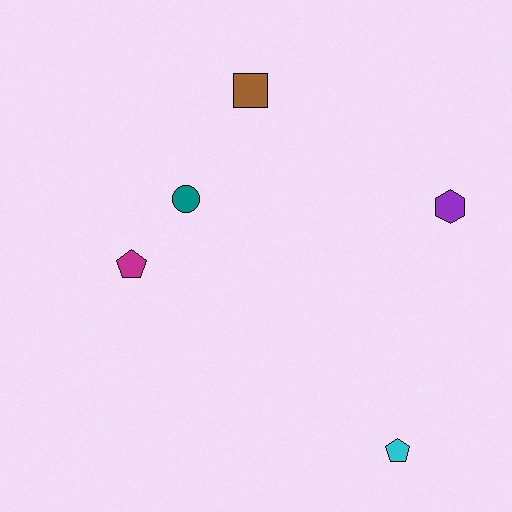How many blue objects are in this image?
There are no blue objects.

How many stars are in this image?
There are no stars.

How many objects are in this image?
There are 5 objects.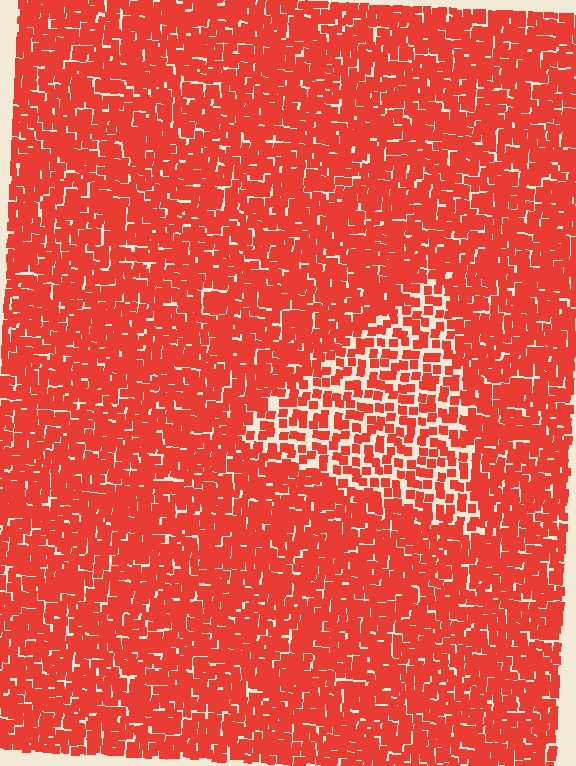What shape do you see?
I see a triangle.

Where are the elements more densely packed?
The elements are more densely packed outside the triangle boundary.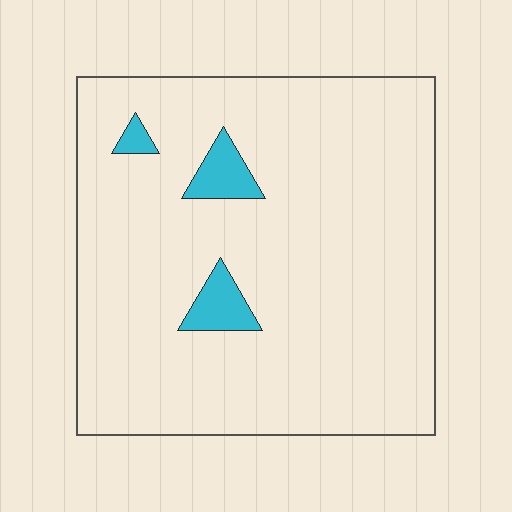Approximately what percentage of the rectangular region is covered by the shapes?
Approximately 5%.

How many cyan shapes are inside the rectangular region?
3.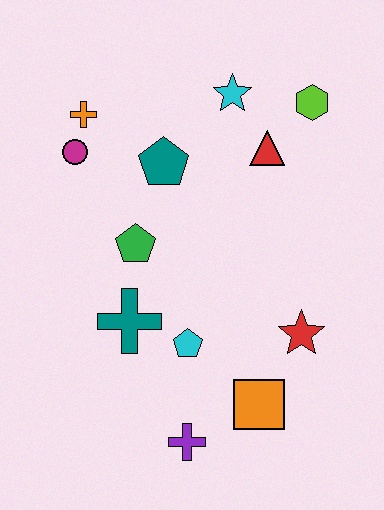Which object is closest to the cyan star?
The red triangle is closest to the cyan star.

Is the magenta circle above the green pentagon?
Yes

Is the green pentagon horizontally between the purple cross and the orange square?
No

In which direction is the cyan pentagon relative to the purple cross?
The cyan pentagon is above the purple cross.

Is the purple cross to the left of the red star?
Yes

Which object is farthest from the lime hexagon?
The purple cross is farthest from the lime hexagon.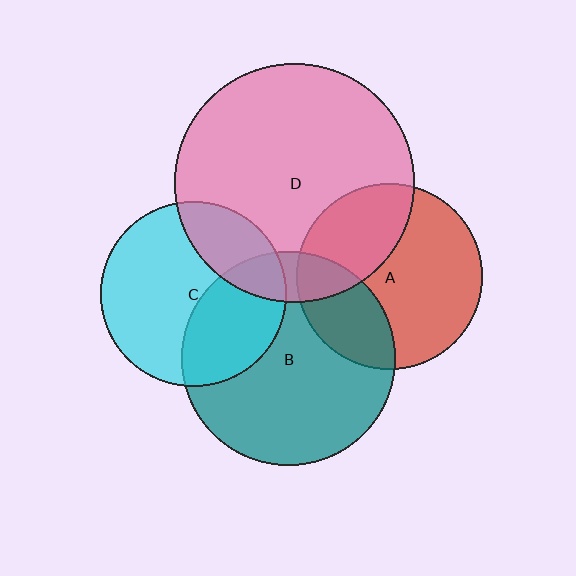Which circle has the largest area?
Circle D (pink).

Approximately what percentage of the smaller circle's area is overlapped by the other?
Approximately 25%.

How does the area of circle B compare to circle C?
Approximately 1.3 times.